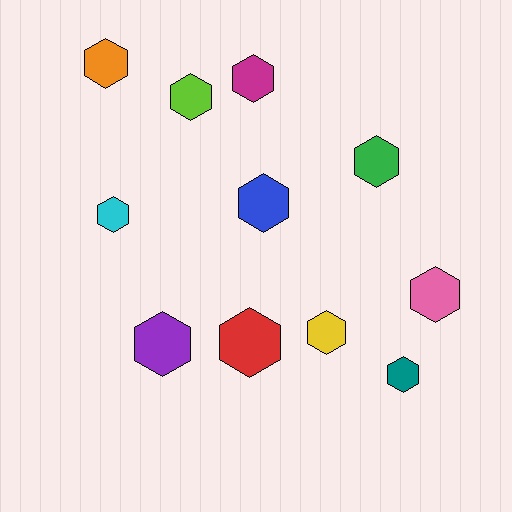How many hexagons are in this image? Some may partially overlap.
There are 11 hexagons.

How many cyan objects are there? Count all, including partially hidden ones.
There is 1 cyan object.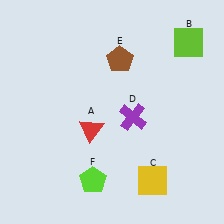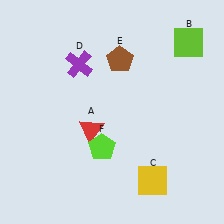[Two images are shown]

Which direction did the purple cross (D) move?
The purple cross (D) moved left.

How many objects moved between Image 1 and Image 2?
2 objects moved between the two images.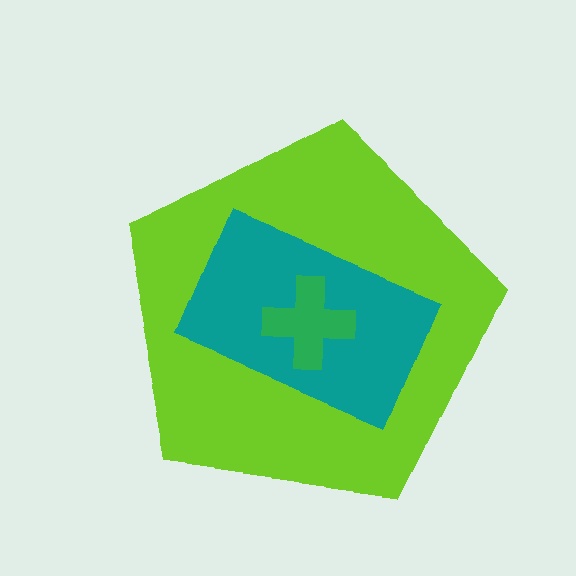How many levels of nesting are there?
3.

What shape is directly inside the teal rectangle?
The green cross.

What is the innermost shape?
The green cross.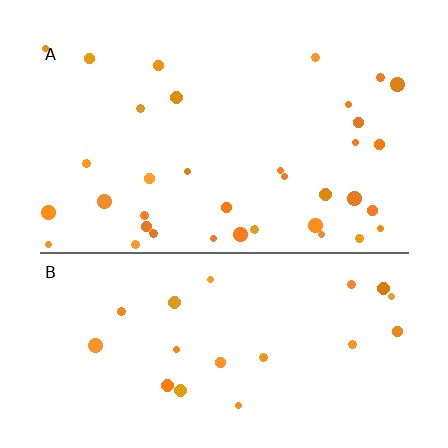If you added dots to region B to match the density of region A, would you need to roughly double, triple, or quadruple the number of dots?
Approximately double.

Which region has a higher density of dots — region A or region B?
A (the top).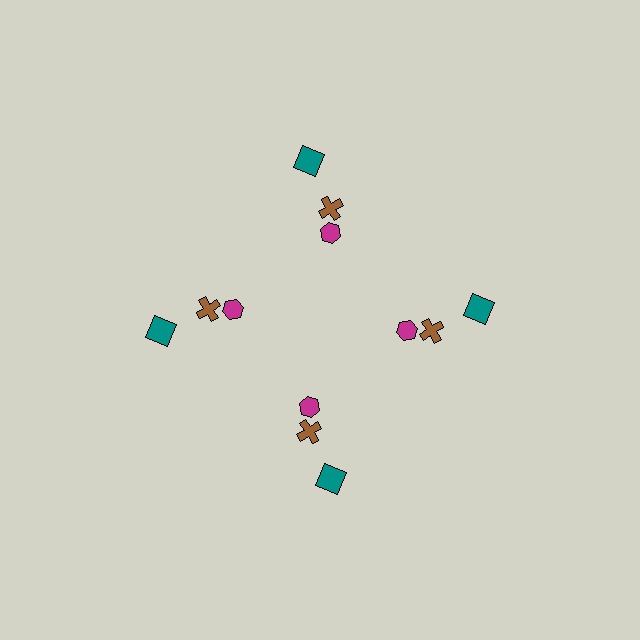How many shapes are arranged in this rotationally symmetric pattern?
There are 12 shapes, arranged in 4 groups of 3.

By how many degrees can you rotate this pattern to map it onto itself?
The pattern maps onto itself every 90 degrees of rotation.